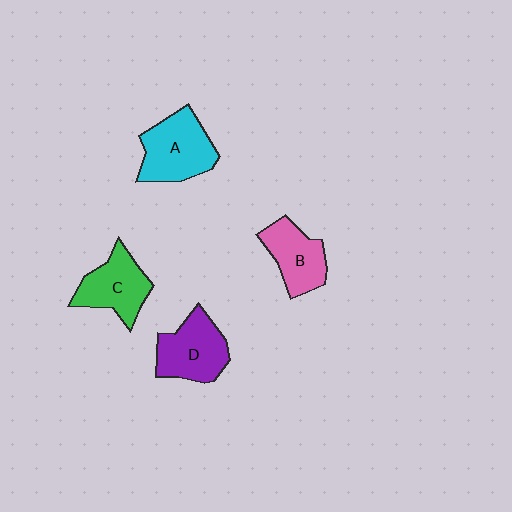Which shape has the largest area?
Shape A (cyan).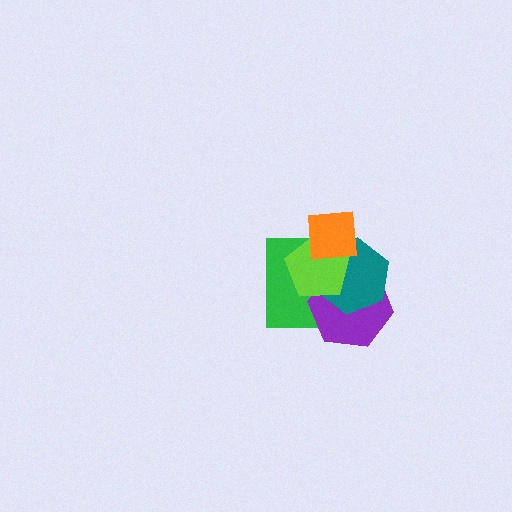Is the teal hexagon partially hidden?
Yes, it is partially covered by another shape.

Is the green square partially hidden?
Yes, it is partially covered by another shape.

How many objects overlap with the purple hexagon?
3 objects overlap with the purple hexagon.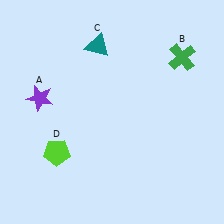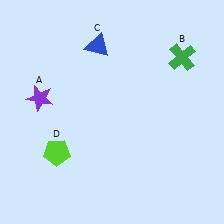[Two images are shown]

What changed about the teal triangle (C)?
In Image 1, C is teal. In Image 2, it changed to blue.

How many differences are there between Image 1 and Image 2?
There is 1 difference between the two images.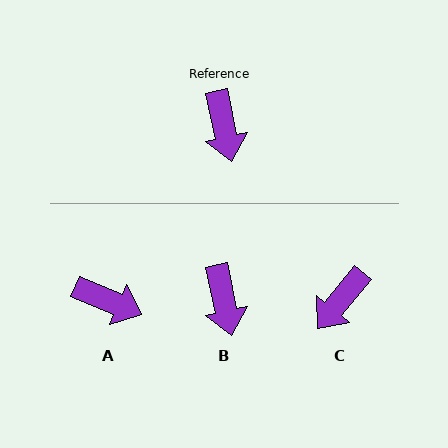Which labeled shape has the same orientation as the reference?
B.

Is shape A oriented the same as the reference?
No, it is off by about 54 degrees.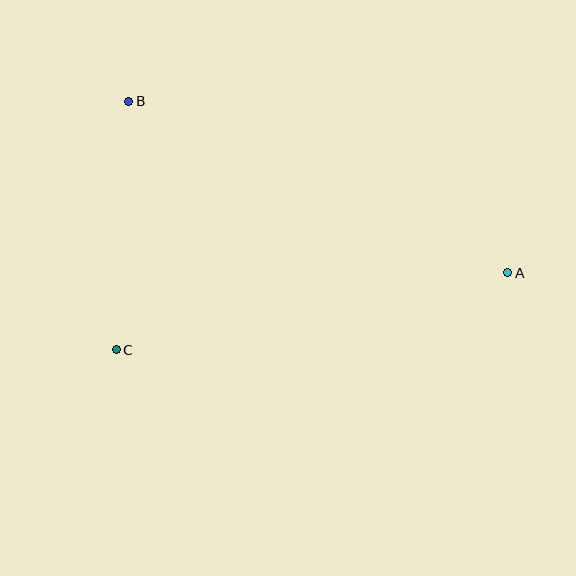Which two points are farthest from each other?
Points A and B are farthest from each other.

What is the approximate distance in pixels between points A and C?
The distance between A and C is approximately 399 pixels.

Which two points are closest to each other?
Points B and C are closest to each other.